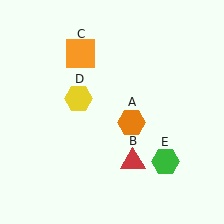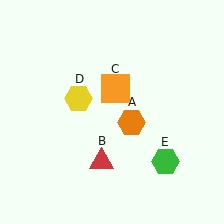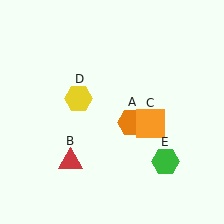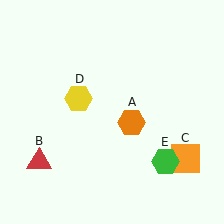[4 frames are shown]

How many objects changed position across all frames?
2 objects changed position: red triangle (object B), orange square (object C).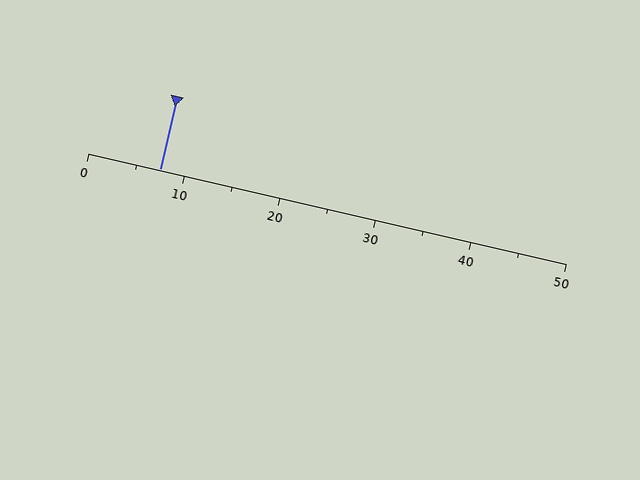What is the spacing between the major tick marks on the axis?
The major ticks are spaced 10 apart.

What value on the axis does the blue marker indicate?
The marker indicates approximately 7.5.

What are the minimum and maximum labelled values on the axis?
The axis runs from 0 to 50.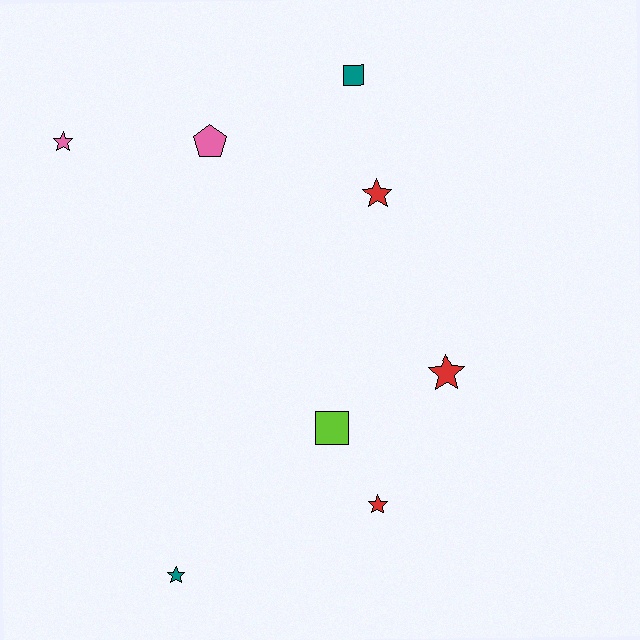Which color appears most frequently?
Red, with 3 objects.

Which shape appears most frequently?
Star, with 5 objects.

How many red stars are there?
There are 3 red stars.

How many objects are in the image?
There are 8 objects.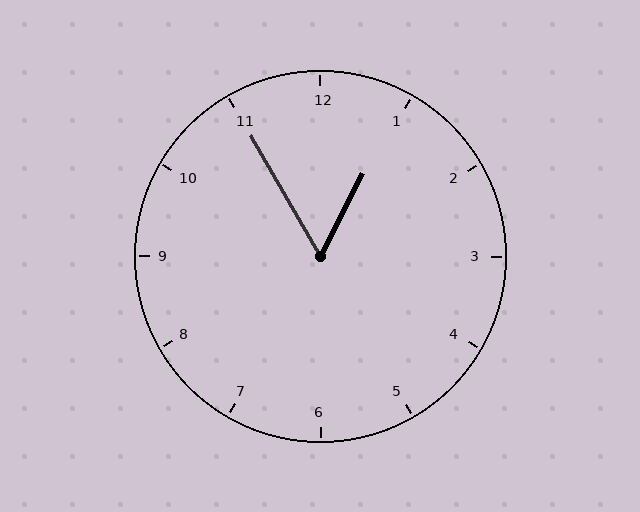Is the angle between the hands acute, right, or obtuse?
It is acute.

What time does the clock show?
12:55.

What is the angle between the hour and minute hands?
Approximately 58 degrees.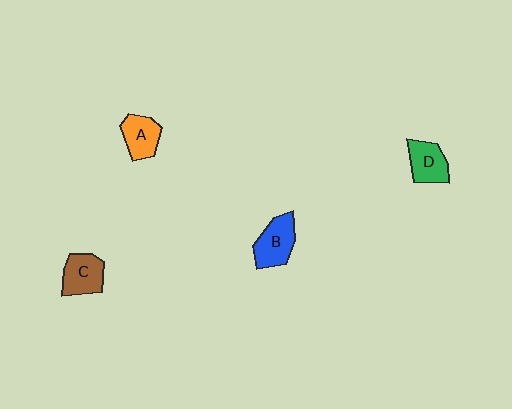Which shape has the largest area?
Shape B (blue).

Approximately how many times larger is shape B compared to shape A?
Approximately 1.2 times.